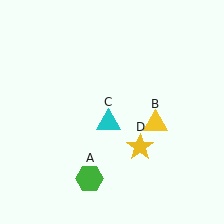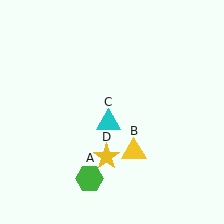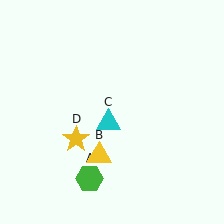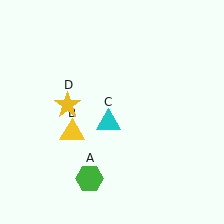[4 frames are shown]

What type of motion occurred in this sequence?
The yellow triangle (object B), yellow star (object D) rotated clockwise around the center of the scene.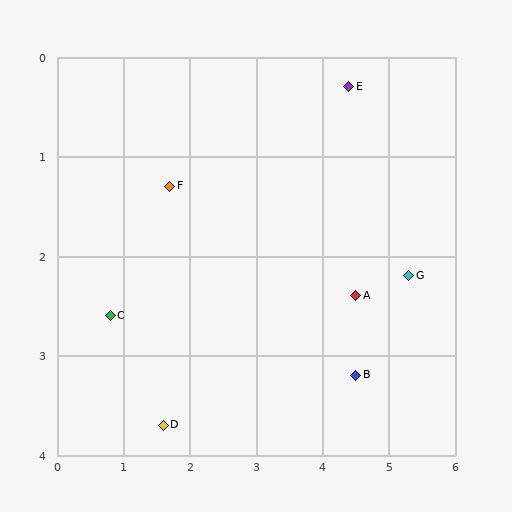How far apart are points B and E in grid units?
Points B and E are about 2.9 grid units apart.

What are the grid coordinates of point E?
Point E is at approximately (4.4, 0.3).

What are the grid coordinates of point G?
Point G is at approximately (5.3, 2.2).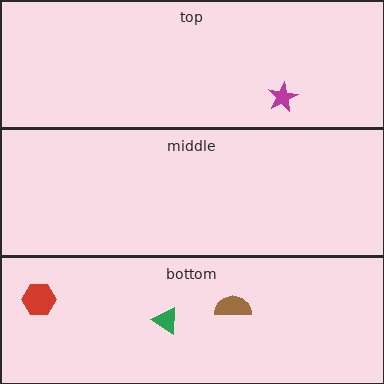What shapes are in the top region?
The magenta star.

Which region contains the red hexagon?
The bottom region.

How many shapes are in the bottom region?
3.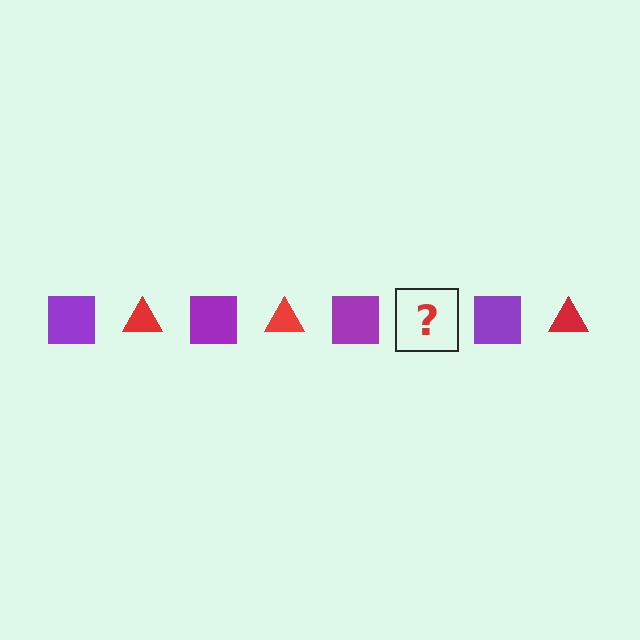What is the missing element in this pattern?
The missing element is a red triangle.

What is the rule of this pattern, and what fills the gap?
The rule is that the pattern alternates between purple square and red triangle. The gap should be filled with a red triangle.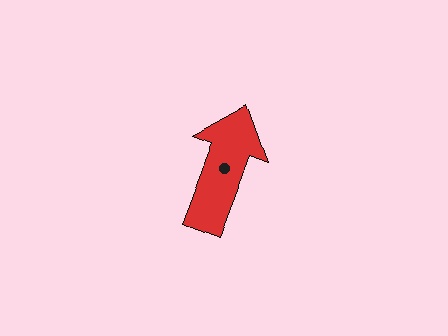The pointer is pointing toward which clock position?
Roughly 1 o'clock.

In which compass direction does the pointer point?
North.